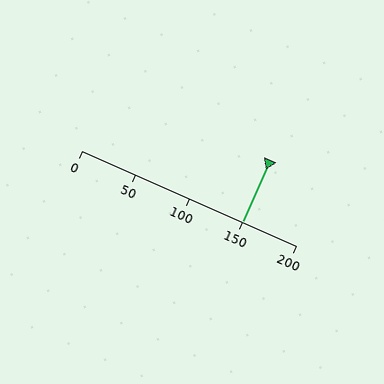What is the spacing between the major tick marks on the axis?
The major ticks are spaced 50 apart.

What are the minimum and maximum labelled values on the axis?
The axis runs from 0 to 200.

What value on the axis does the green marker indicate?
The marker indicates approximately 150.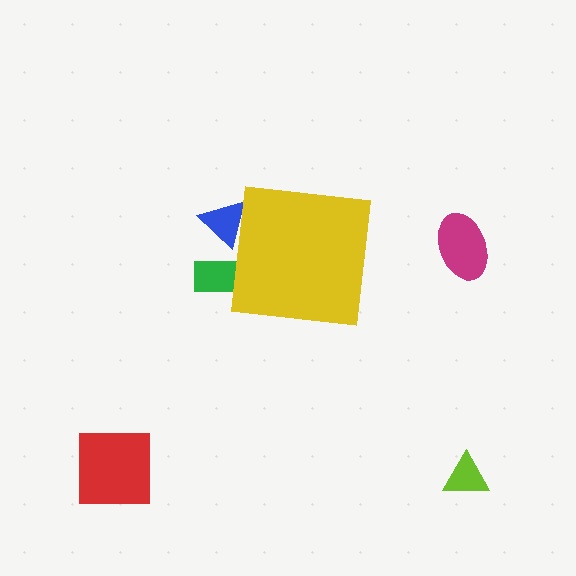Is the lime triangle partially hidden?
No, the lime triangle is fully visible.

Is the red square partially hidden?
No, the red square is fully visible.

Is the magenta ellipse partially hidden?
No, the magenta ellipse is fully visible.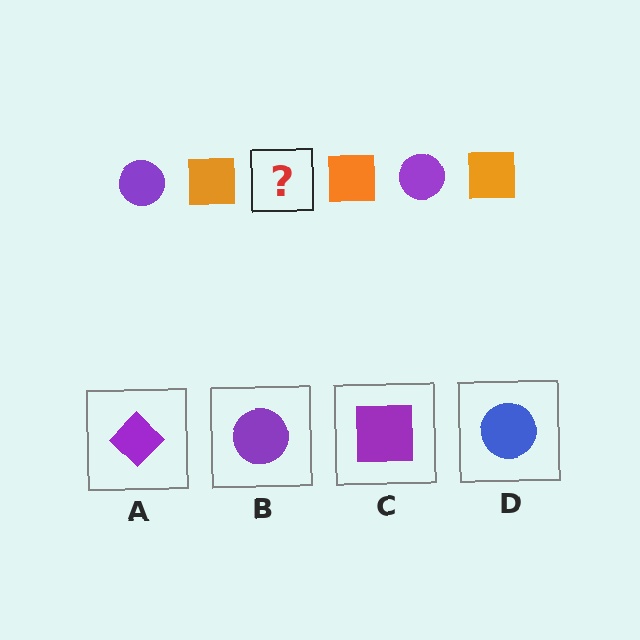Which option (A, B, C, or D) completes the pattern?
B.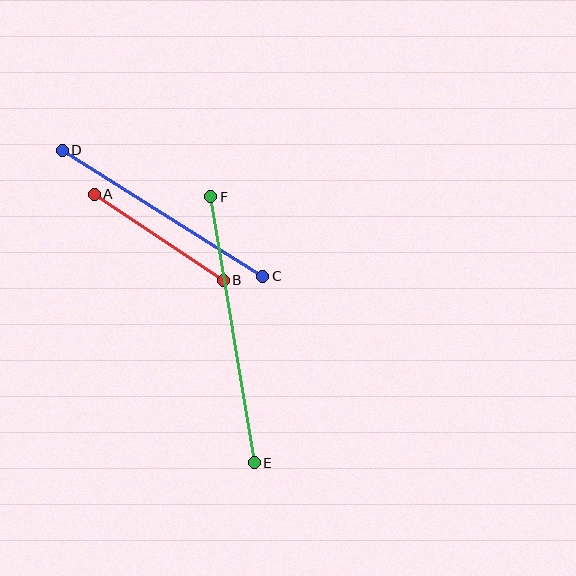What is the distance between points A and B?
The distance is approximately 155 pixels.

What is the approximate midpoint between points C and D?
The midpoint is at approximately (162, 213) pixels.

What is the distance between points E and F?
The distance is approximately 270 pixels.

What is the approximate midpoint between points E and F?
The midpoint is at approximately (233, 330) pixels.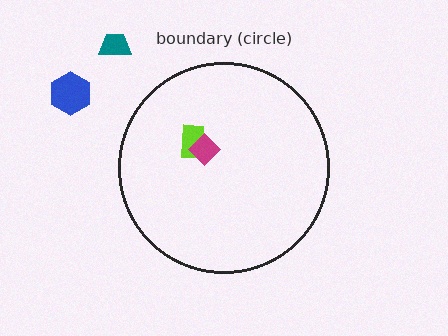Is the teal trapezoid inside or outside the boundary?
Outside.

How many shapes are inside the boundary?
2 inside, 2 outside.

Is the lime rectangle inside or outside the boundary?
Inside.